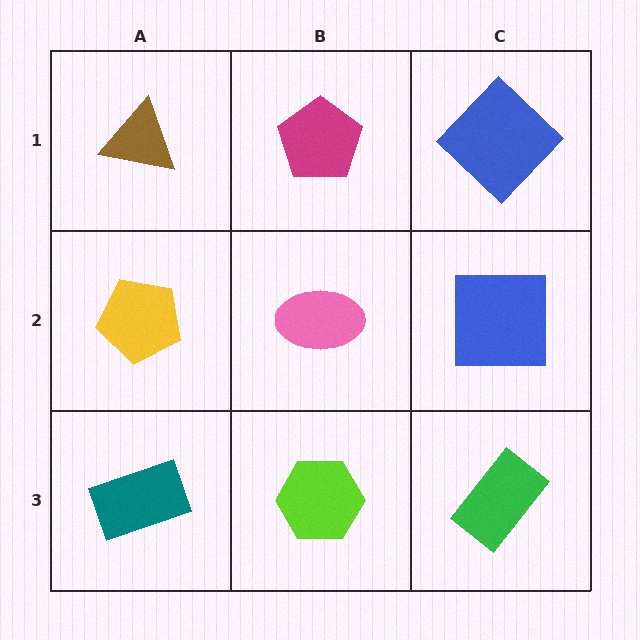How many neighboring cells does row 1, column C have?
2.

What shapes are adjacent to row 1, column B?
A pink ellipse (row 2, column B), a brown triangle (row 1, column A), a blue diamond (row 1, column C).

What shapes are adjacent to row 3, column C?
A blue square (row 2, column C), a lime hexagon (row 3, column B).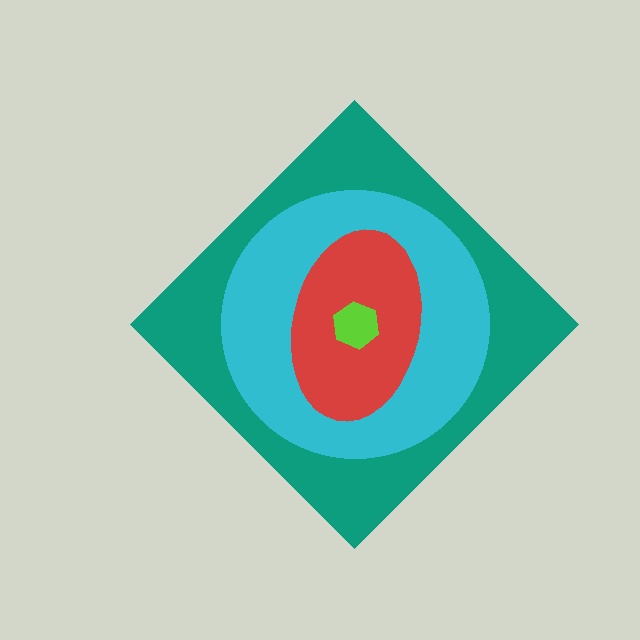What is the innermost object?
The lime hexagon.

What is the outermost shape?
The teal diamond.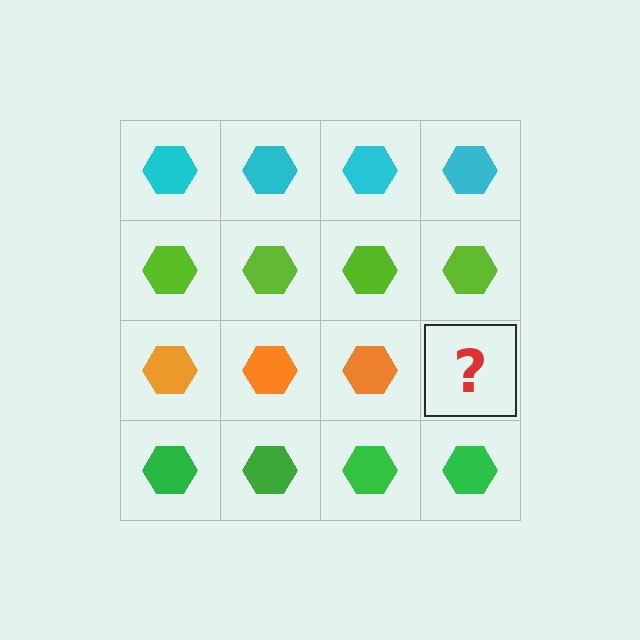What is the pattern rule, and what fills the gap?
The rule is that each row has a consistent color. The gap should be filled with an orange hexagon.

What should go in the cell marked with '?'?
The missing cell should contain an orange hexagon.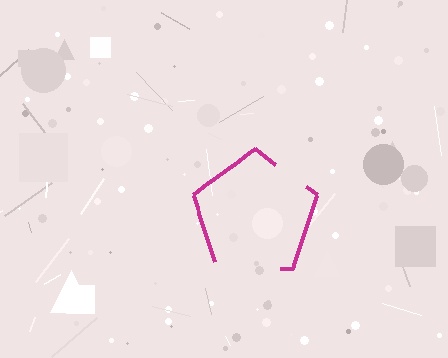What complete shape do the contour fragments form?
The contour fragments form a pentagon.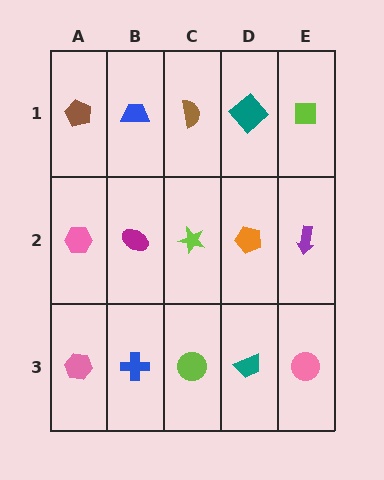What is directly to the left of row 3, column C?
A blue cross.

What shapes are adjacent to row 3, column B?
A magenta ellipse (row 2, column B), a pink hexagon (row 3, column A), a lime circle (row 3, column C).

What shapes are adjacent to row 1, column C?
A lime star (row 2, column C), a blue trapezoid (row 1, column B), a teal diamond (row 1, column D).